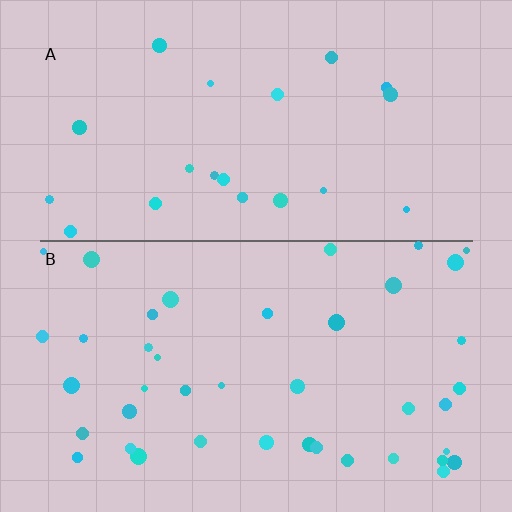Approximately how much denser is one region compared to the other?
Approximately 2.0× — region B over region A.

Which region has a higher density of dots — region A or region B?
B (the bottom).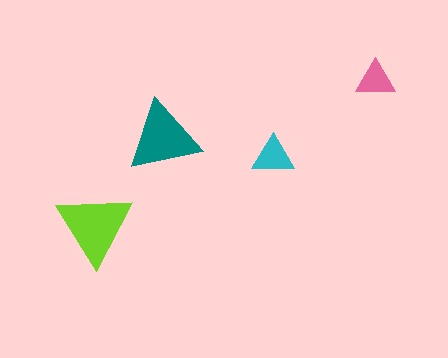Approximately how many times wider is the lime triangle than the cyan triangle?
About 2 times wider.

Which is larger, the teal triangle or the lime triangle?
The lime one.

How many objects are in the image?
There are 4 objects in the image.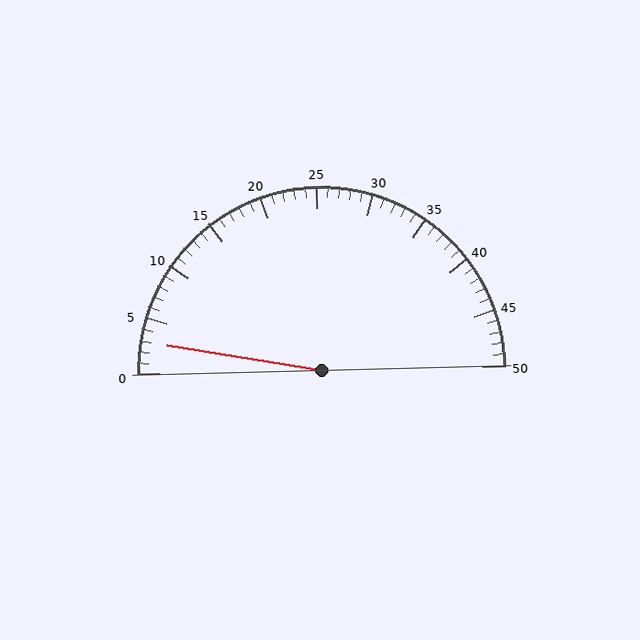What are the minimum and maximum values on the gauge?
The gauge ranges from 0 to 50.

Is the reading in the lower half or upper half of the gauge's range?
The reading is in the lower half of the range (0 to 50).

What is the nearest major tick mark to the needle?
The nearest major tick mark is 5.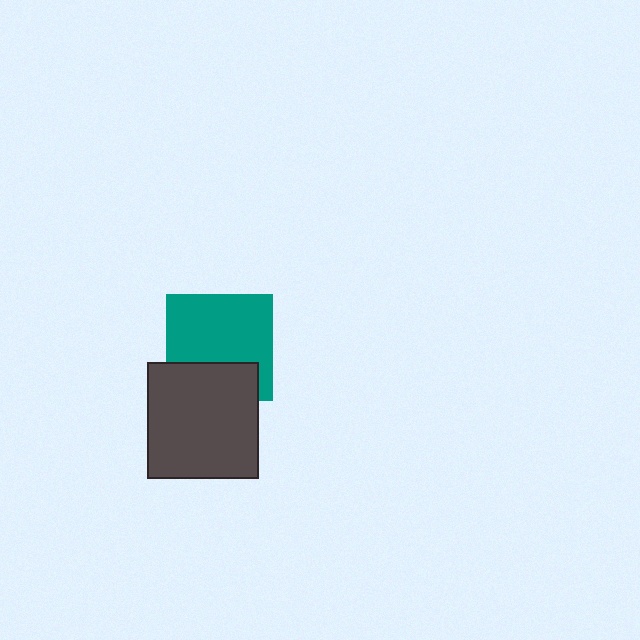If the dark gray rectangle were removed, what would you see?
You would see the complete teal square.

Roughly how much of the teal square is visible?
Most of it is visible (roughly 68%).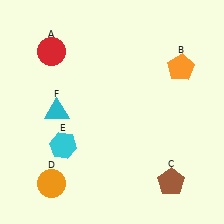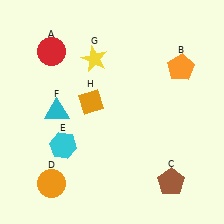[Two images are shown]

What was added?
A yellow star (G), an orange diamond (H) were added in Image 2.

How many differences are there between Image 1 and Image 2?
There are 2 differences between the two images.